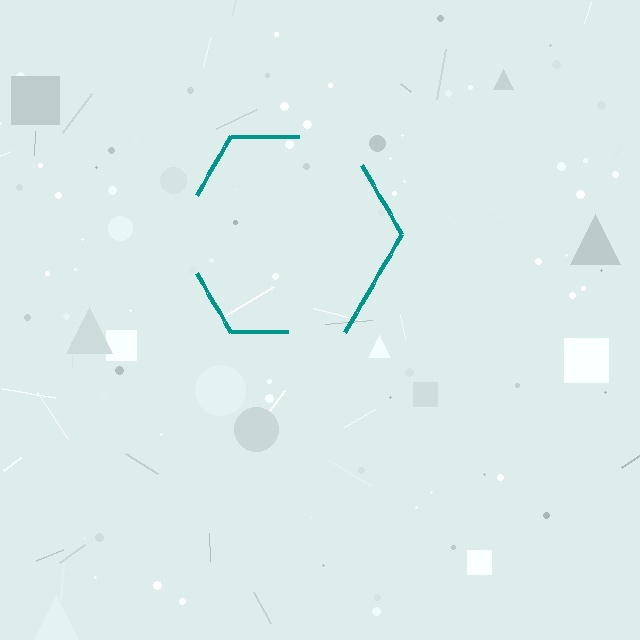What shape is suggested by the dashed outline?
The dashed outline suggests a hexagon.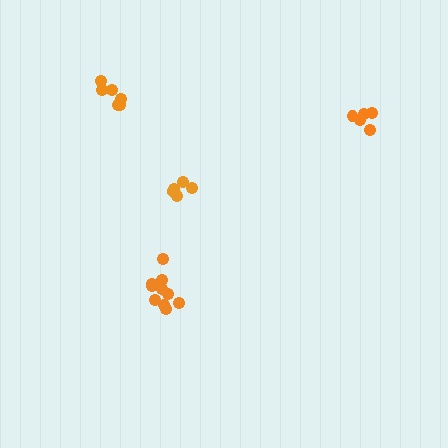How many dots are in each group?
Group 1: 6 dots, Group 2: 10 dots, Group 3: 6 dots, Group 4: 6 dots (28 total).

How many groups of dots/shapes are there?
There are 4 groups.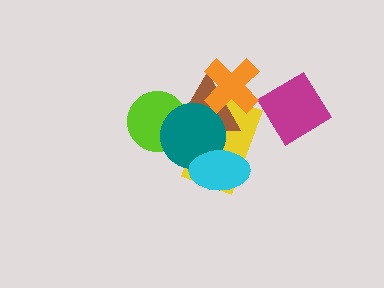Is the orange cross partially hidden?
No, no other shape covers it.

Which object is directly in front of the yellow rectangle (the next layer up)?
The brown triangle is directly in front of the yellow rectangle.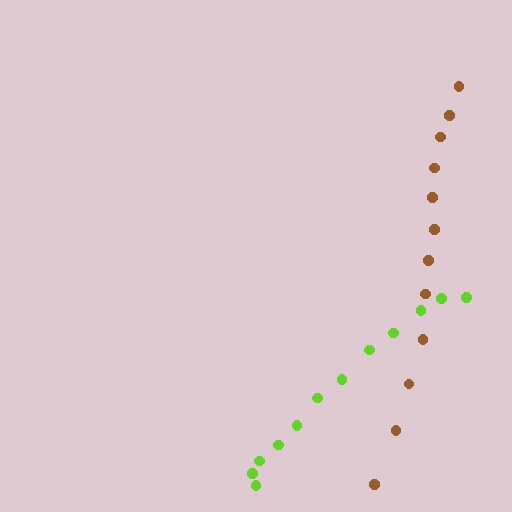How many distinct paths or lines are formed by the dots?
There are 2 distinct paths.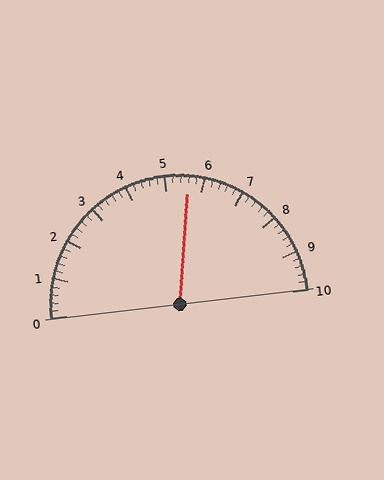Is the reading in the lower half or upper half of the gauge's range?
The reading is in the upper half of the range (0 to 10).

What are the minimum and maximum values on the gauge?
The gauge ranges from 0 to 10.